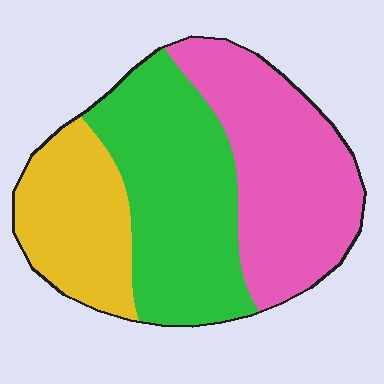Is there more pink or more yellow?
Pink.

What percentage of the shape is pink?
Pink covers roughly 40% of the shape.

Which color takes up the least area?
Yellow, at roughly 25%.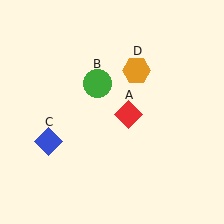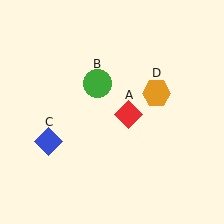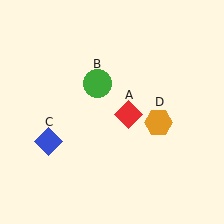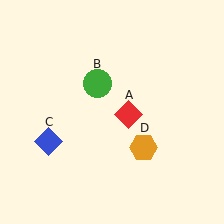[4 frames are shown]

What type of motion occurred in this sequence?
The orange hexagon (object D) rotated clockwise around the center of the scene.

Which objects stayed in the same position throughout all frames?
Red diamond (object A) and green circle (object B) and blue diamond (object C) remained stationary.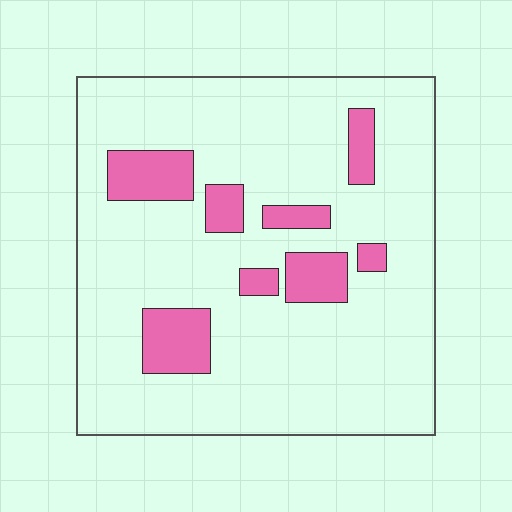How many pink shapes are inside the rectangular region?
8.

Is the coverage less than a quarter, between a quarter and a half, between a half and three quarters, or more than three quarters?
Less than a quarter.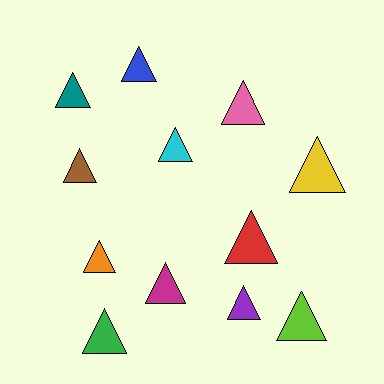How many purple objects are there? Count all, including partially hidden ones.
There is 1 purple object.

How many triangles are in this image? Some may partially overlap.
There are 12 triangles.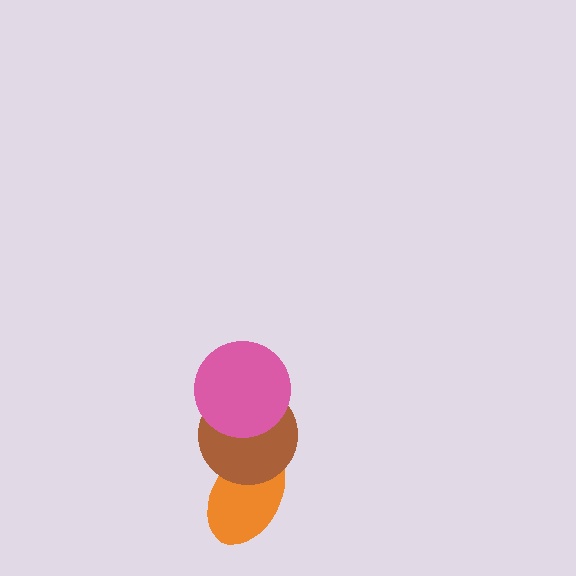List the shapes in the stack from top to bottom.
From top to bottom: the pink circle, the brown circle, the orange ellipse.